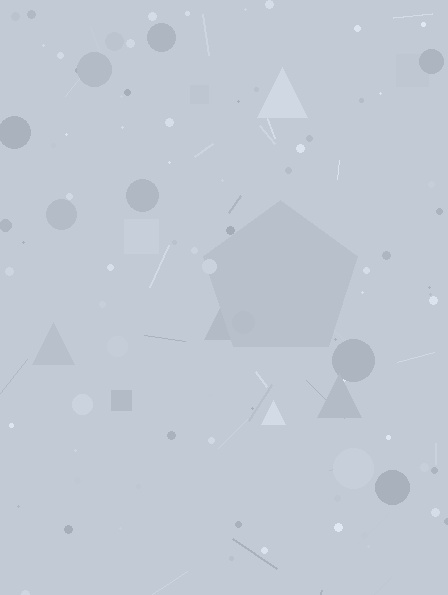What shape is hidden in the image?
A pentagon is hidden in the image.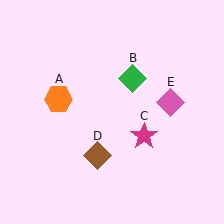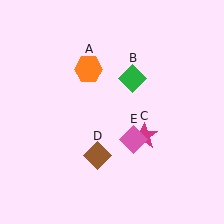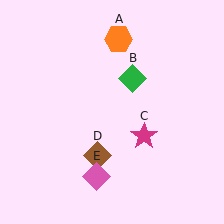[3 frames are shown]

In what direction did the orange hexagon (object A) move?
The orange hexagon (object A) moved up and to the right.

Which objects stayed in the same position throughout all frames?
Green diamond (object B) and magenta star (object C) and brown diamond (object D) remained stationary.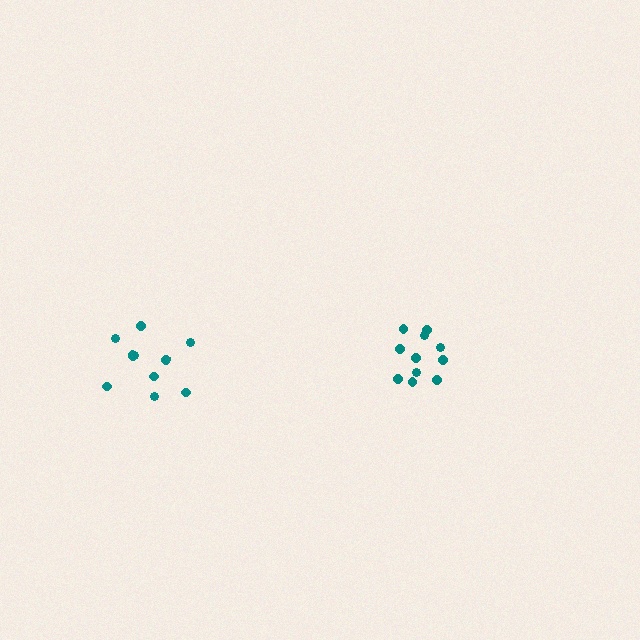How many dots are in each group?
Group 1: 11 dots, Group 2: 11 dots (22 total).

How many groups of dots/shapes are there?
There are 2 groups.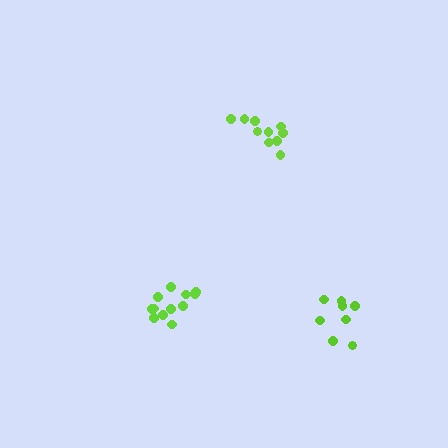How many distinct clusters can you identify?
There are 3 distinct clusters.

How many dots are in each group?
Group 1: 10 dots, Group 2: 12 dots, Group 3: 8 dots (30 total).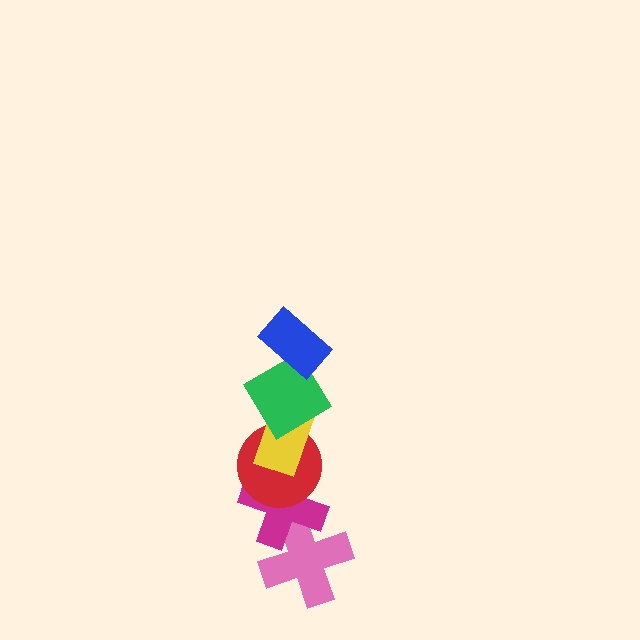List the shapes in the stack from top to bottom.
From top to bottom: the blue rectangle, the green diamond, the yellow rectangle, the red circle, the magenta cross, the pink cross.